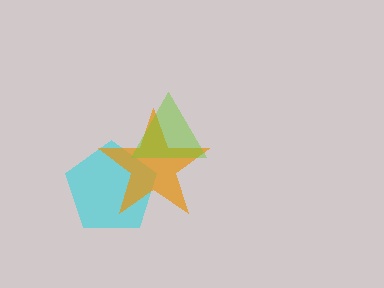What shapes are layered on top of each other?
The layered shapes are: a cyan pentagon, an orange star, a lime triangle.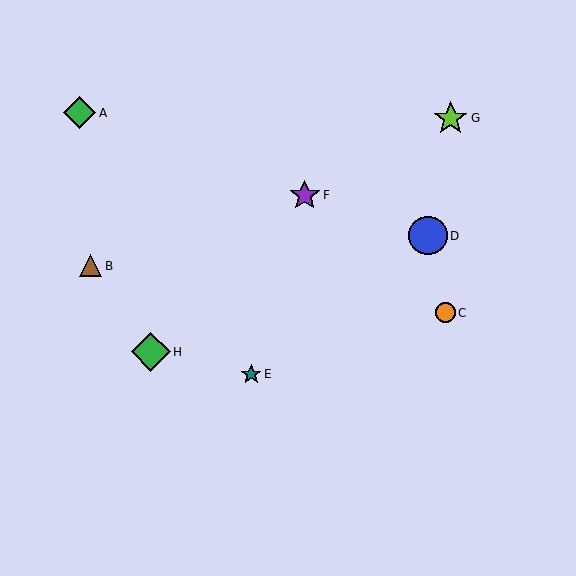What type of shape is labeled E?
Shape E is a teal star.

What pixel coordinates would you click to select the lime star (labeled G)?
Click at (451, 118) to select the lime star G.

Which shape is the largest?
The green diamond (labeled H) is the largest.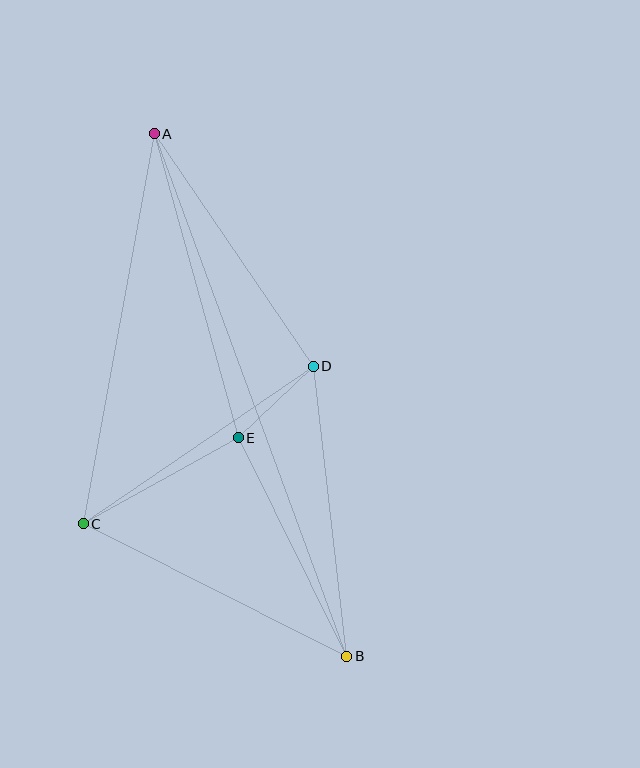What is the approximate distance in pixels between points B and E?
The distance between B and E is approximately 244 pixels.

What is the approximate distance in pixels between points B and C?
The distance between B and C is approximately 295 pixels.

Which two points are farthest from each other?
Points A and B are farthest from each other.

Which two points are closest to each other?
Points D and E are closest to each other.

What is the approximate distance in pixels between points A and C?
The distance between A and C is approximately 396 pixels.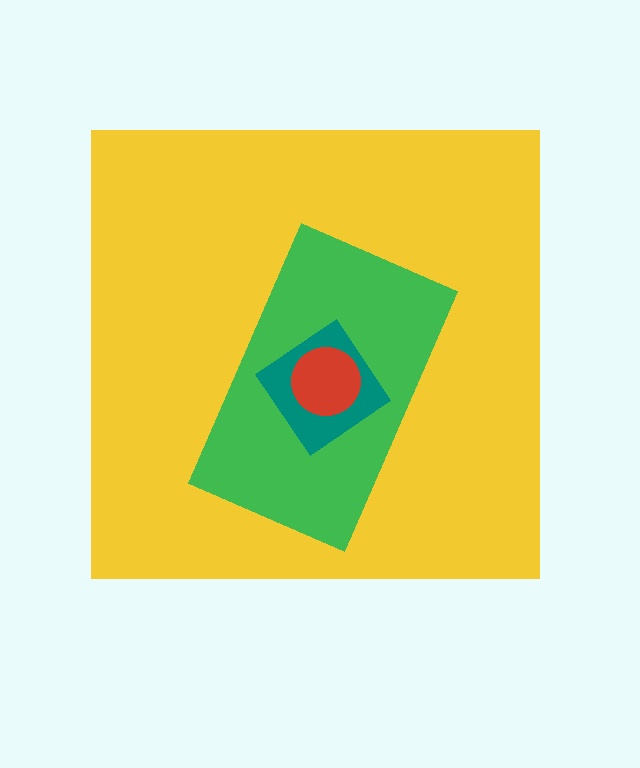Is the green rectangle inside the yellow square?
Yes.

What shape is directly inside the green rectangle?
The teal diamond.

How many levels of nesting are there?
4.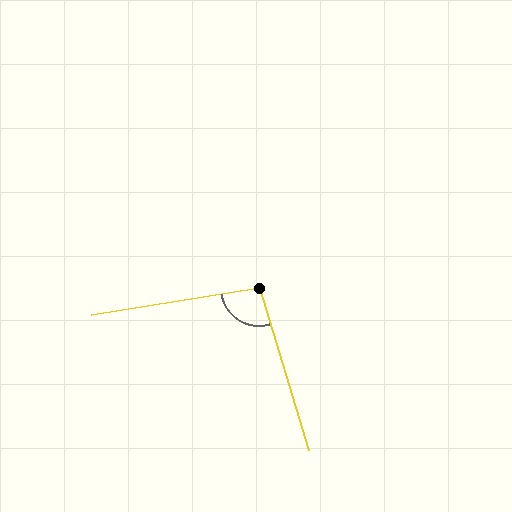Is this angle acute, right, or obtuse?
It is obtuse.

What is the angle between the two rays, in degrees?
Approximately 98 degrees.